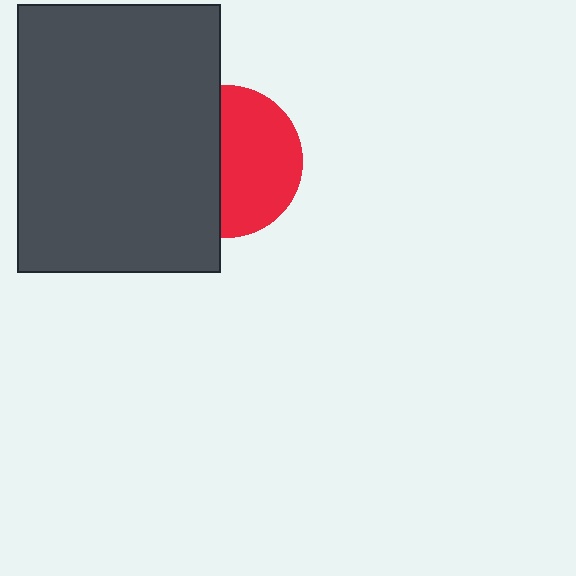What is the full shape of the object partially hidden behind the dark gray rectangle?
The partially hidden object is a red circle.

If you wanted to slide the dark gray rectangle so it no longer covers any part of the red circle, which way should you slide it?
Slide it left — that is the most direct way to separate the two shapes.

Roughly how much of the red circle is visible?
About half of it is visible (roughly 54%).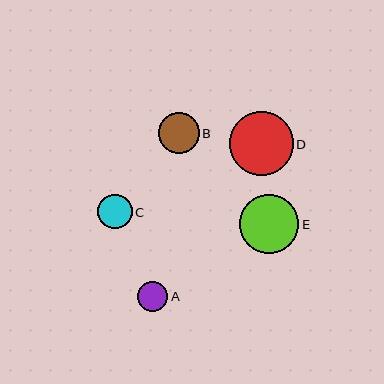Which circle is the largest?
Circle D is the largest with a size of approximately 63 pixels.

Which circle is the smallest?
Circle A is the smallest with a size of approximately 30 pixels.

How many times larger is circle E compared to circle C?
Circle E is approximately 1.7 times the size of circle C.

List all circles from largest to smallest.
From largest to smallest: D, E, B, C, A.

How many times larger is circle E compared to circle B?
Circle E is approximately 1.4 times the size of circle B.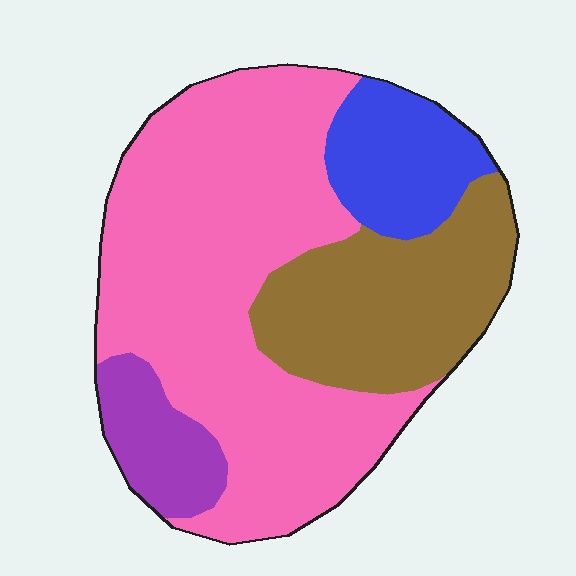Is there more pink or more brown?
Pink.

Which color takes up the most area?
Pink, at roughly 55%.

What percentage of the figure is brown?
Brown takes up about one quarter (1/4) of the figure.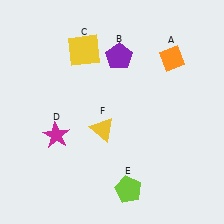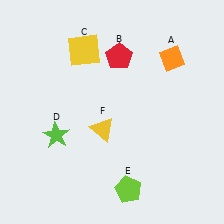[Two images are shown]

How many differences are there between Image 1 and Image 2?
There are 2 differences between the two images.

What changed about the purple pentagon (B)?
In Image 1, B is purple. In Image 2, it changed to red.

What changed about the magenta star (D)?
In Image 1, D is magenta. In Image 2, it changed to lime.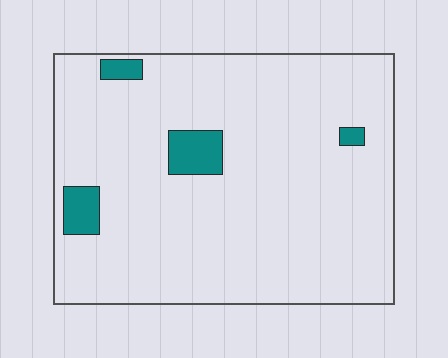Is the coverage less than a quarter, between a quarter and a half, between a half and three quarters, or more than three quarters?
Less than a quarter.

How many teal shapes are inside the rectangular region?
4.